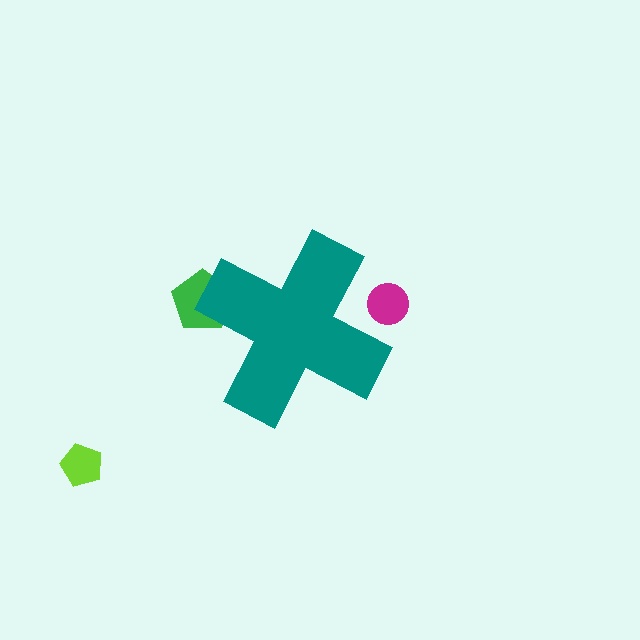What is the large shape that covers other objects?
A teal cross.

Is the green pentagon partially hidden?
Yes, the green pentagon is partially hidden behind the teal cross.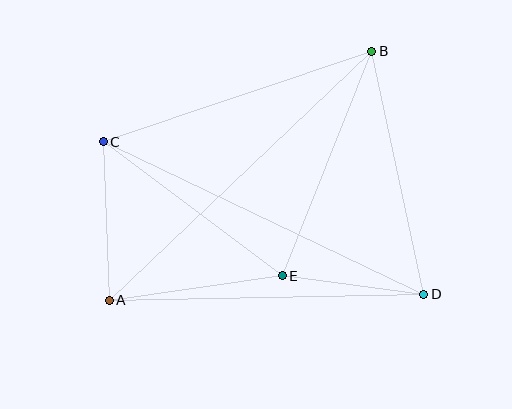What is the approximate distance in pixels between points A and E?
The distance between A and E is approximately 175 pixels.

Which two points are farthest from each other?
Points A and B are farthest from each other.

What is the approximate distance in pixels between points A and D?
The distance between A and D is approximately 315 pixels.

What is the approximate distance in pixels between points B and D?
The distance between B and D is approximately 249 pixels.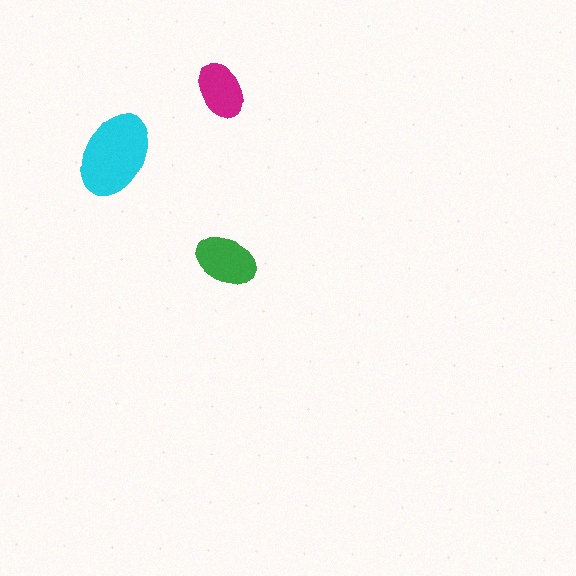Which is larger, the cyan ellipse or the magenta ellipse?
The cyan one.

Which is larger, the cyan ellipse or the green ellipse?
The cyan one.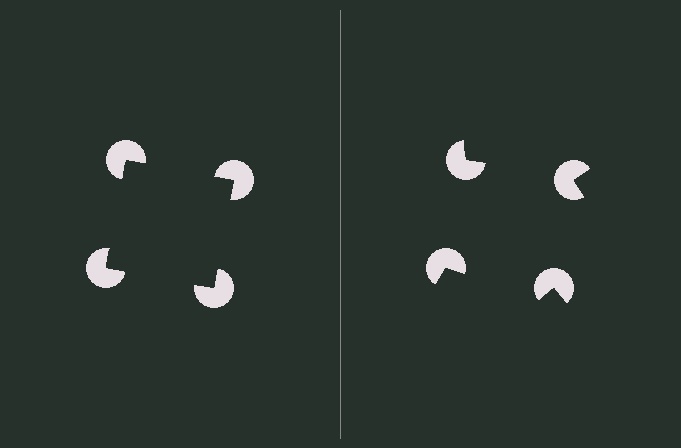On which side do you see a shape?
An illusory square appears on the left side. On the right side the wedge cuts are rotated, so no coherent shape forms.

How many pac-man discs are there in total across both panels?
8 — 4 on each side.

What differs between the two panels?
The pac-man discs are positioned identically on both sides; only the wedge orientations differ. On the left they align to a square; on the right they are misaligned.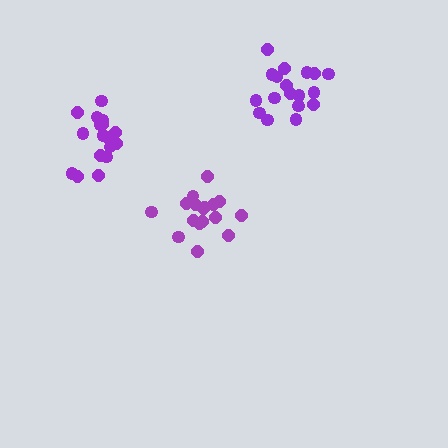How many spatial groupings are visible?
There are 3 spatial groupings.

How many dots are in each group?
Group 1: 17 dots, Group 2: 18 dots, Group 3: 17 dots (52 total).